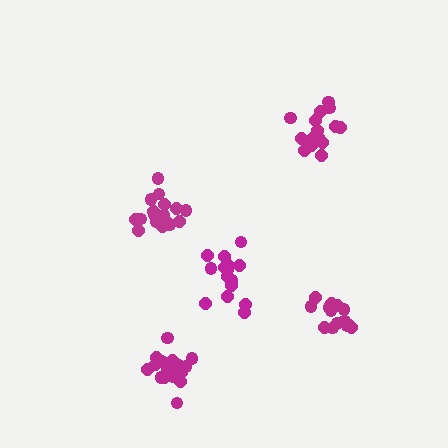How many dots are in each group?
Group 1: 15 dots, Group 2: 17 dots, Group 3: 15 dots, Group 4: 15 dots, Group 5: 18 dots (80 total).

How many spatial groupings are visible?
There are 5 spatial groupings.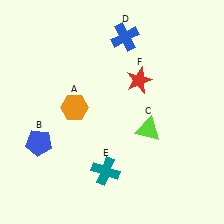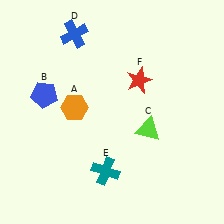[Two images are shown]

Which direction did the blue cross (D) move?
The blue cross (D) moved left.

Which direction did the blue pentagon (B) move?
The blue pentagon (B) moved up.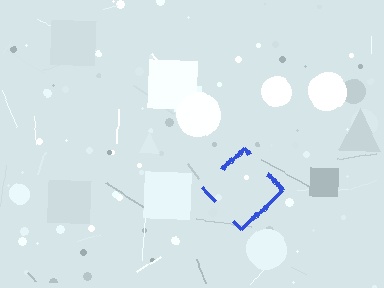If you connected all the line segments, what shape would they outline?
They would outline a diamond.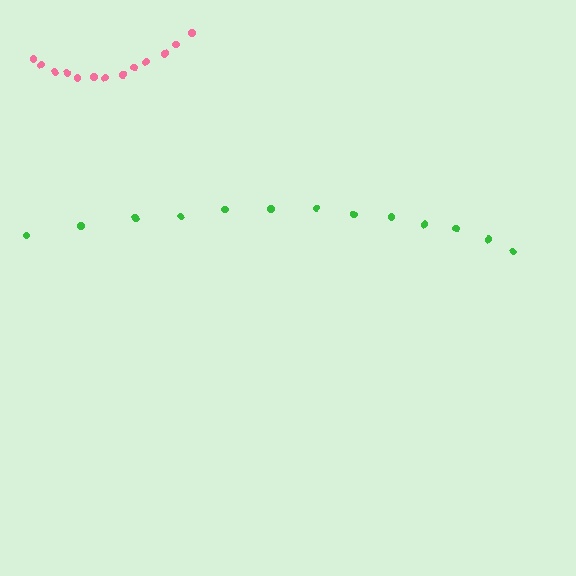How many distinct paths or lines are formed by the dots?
There are 2 distinct paths.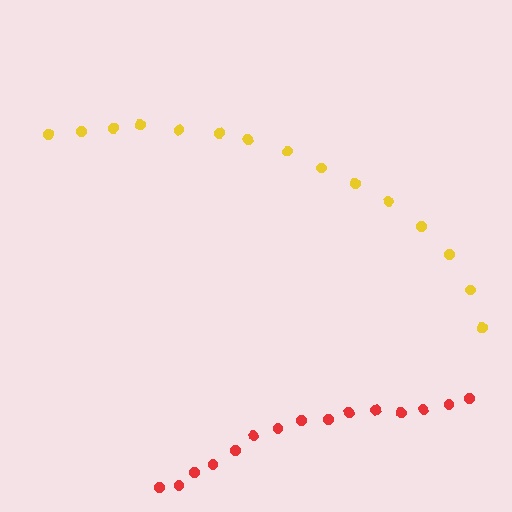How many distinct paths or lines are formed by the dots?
There are 2 distinct paths.